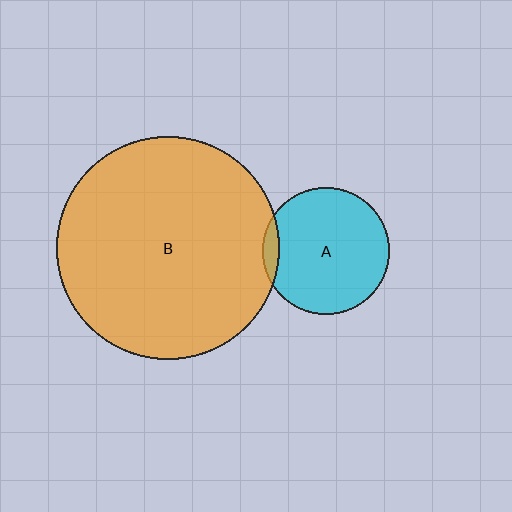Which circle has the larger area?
Circle B (orange).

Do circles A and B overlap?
Yes.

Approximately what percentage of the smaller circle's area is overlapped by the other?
Approximately 5%.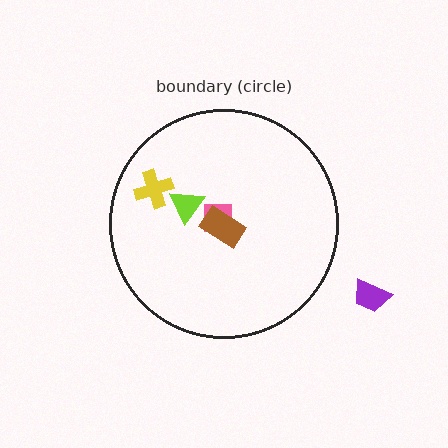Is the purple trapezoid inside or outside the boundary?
Outside.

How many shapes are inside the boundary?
4 inside, 1 outside.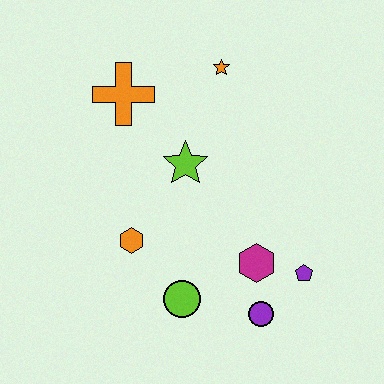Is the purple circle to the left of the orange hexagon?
No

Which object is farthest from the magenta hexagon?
The orange cross is farthest from the magenta hexagon.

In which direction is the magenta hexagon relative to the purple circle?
The magenta hexagon is above the purple circle.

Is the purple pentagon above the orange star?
No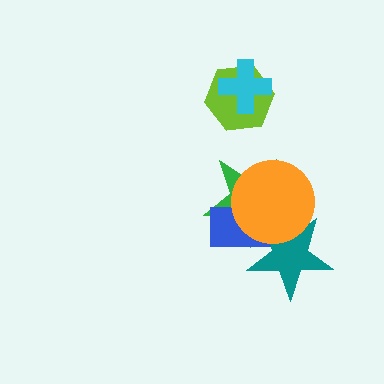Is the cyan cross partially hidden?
No, no other shape covers it.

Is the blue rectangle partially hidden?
Yes, it is partially covered by another shape.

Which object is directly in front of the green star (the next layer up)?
The blue rectangle is directly in front of the green star.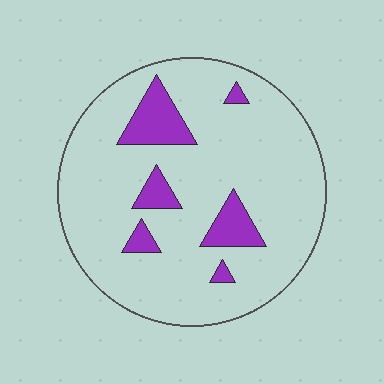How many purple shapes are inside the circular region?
6.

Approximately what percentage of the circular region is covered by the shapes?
Approximately 15%.